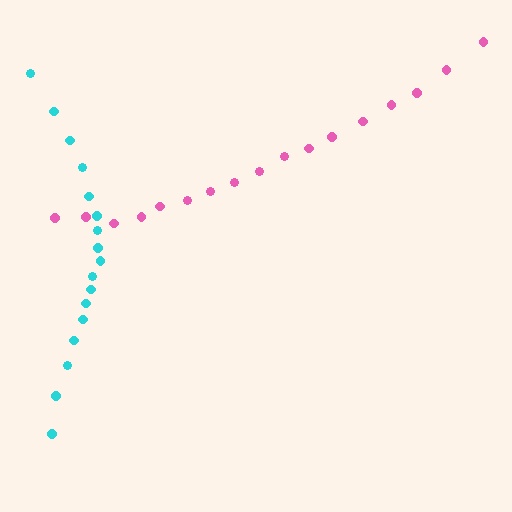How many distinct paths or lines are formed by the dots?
There are 2 distinct paths.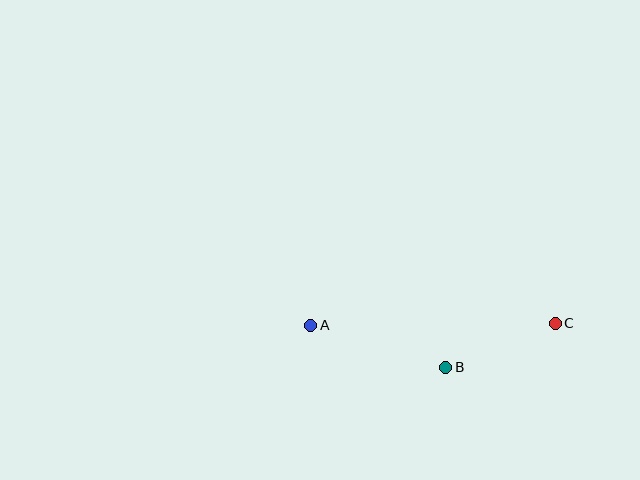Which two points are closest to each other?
Points B and C are closest to each other.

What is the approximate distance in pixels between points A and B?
The distance between A and B is approximately 141 pixels.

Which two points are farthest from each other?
Points A and C are farthest from each other.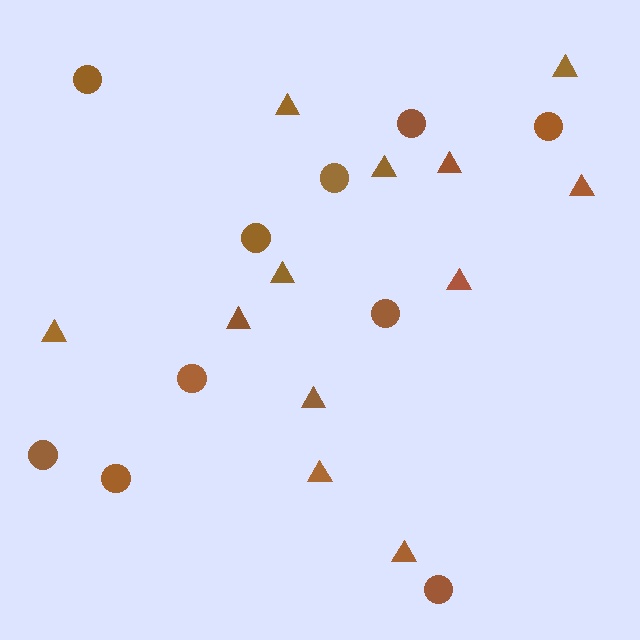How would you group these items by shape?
There are 2 groups: one group of circles (10) and one group of triangles (12).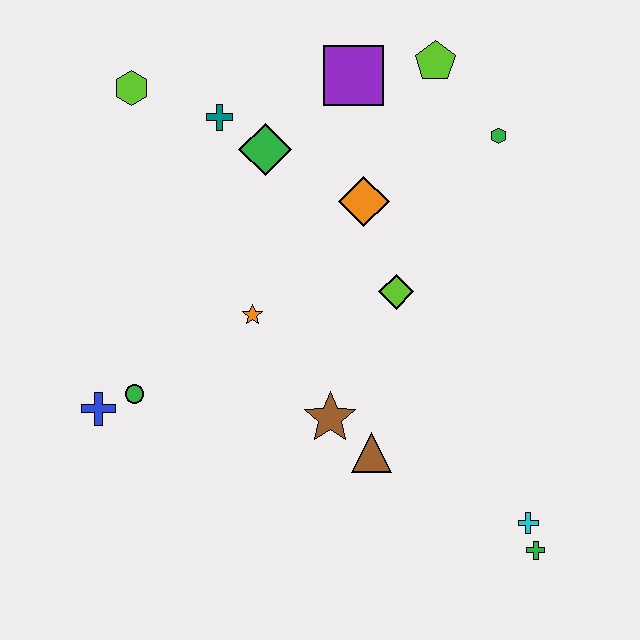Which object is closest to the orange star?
The brown star is closest to the orange star.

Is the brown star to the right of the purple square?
No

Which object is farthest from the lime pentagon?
The green cross is farthest from the lime pentagon.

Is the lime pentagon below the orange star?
No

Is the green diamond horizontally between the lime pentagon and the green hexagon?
No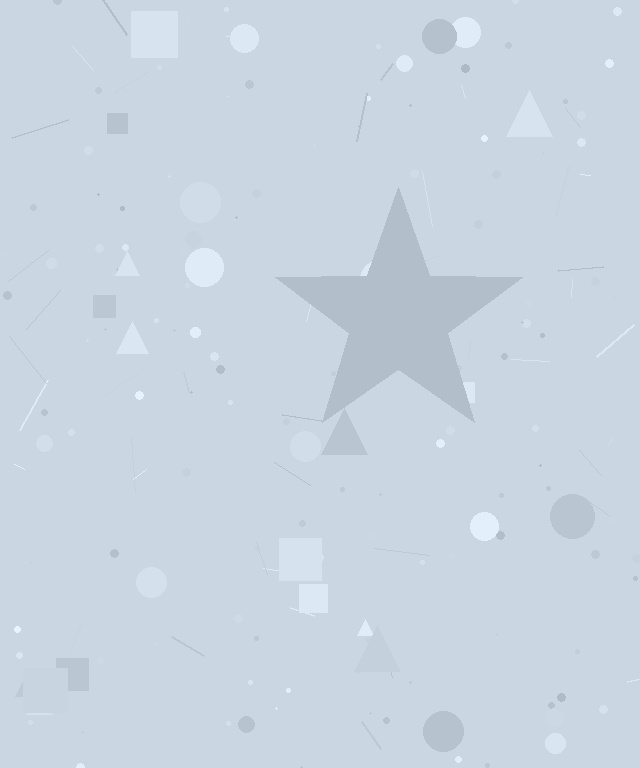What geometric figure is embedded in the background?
A star is embedded in the background.